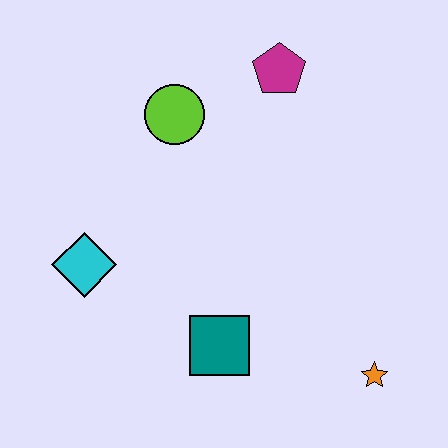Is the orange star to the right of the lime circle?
Yes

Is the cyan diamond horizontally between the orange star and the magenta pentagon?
No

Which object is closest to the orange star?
The teal square is closest to the orange star.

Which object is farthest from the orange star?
The lime circle is farthest from the orange star.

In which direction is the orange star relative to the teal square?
The orange star is to the right of the teal square.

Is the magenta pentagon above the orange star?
Yes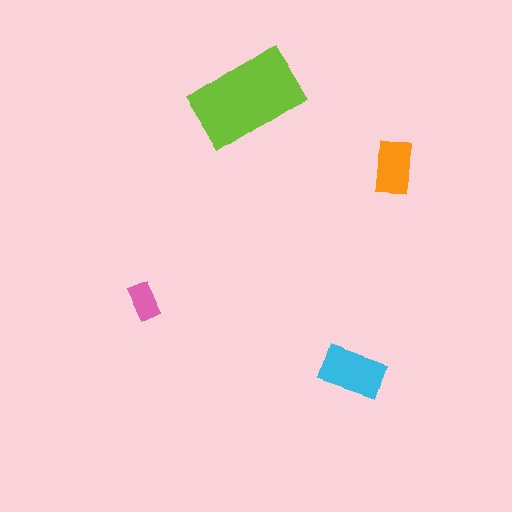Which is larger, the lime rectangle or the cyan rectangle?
The lime one.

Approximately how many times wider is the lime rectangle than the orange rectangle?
About 2 times wider.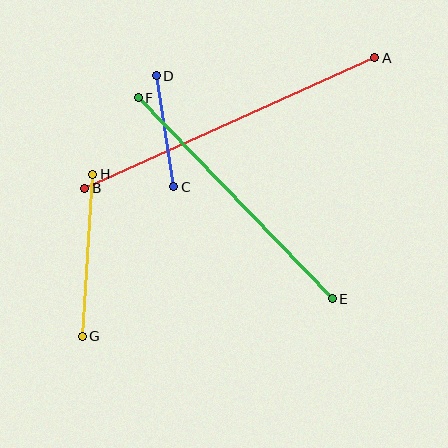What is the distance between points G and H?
The distance is approximately 162 pixels.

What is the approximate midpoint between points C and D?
The midpoint is at approximately (165, 131) pixels.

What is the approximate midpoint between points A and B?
The midpoint is at approximately (230, 123) pixels.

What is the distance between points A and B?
The distance is approximately 318 pixels.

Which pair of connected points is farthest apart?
Points A and B are farthest apart.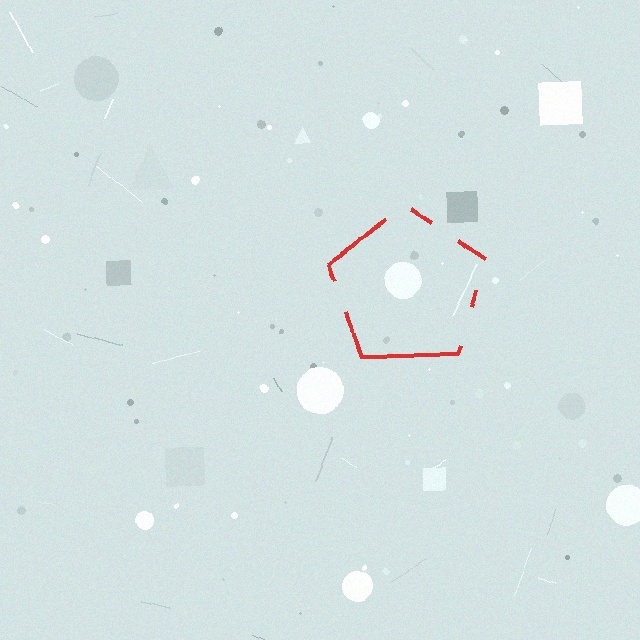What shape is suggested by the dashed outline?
The dashed outline suggests a pentagon.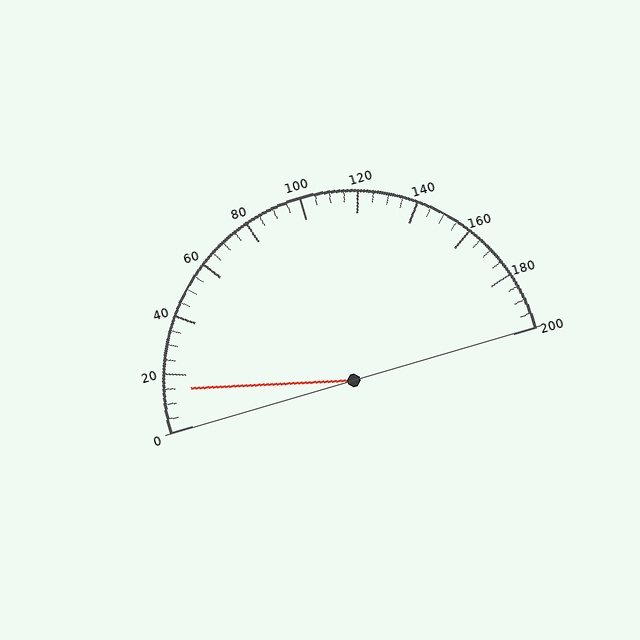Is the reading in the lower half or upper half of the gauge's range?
The reading is in the lower half of the range (0 to 200).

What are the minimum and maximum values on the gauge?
The gauge ranges from 0 to 200.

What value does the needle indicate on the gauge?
The needle indicates approximately 15.